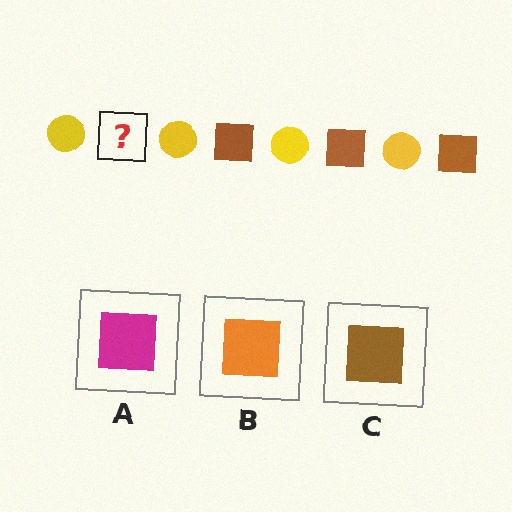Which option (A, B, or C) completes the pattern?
C.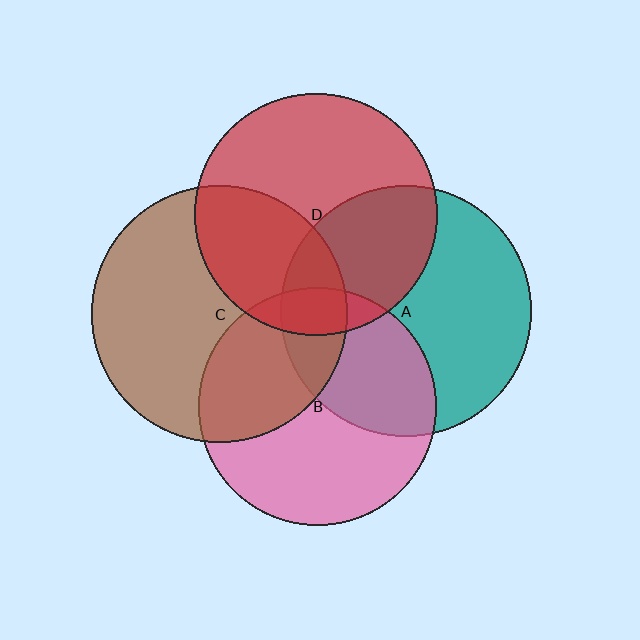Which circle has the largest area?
Circle C (brown).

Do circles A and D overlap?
Yes.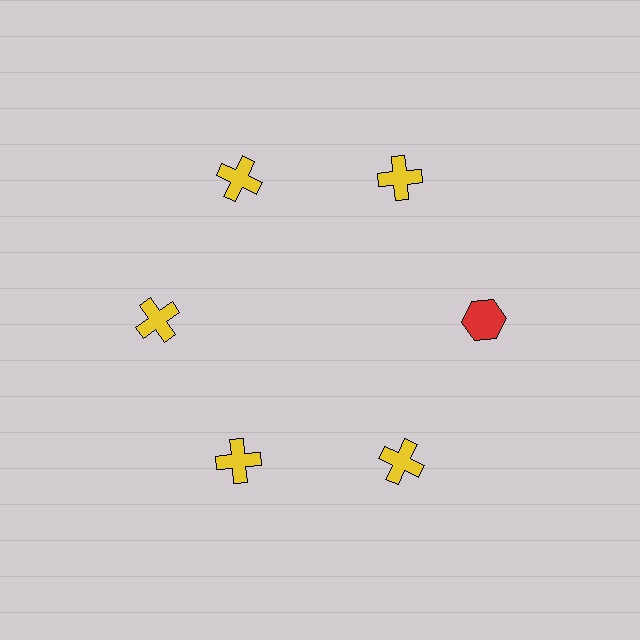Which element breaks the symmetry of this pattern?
The red hexagon at roughly the 3 o'clock position breaks the symmetry. All other shapes are yellow crosses.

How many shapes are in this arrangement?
There are 6 shapes arranged in a ring pattern.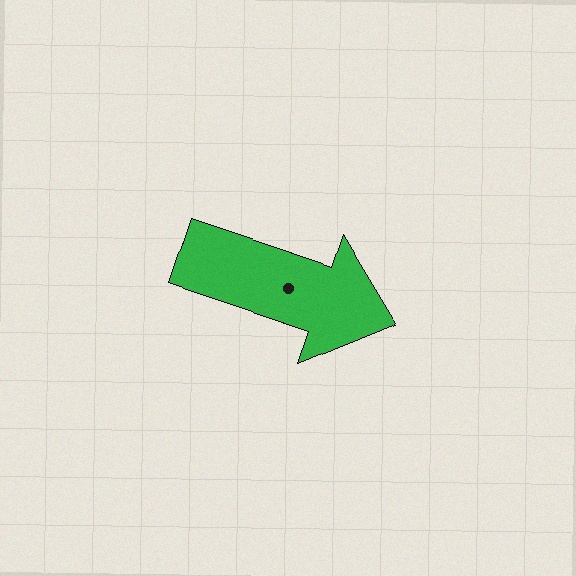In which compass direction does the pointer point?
East.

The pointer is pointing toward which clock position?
Roughly 4 o'clock.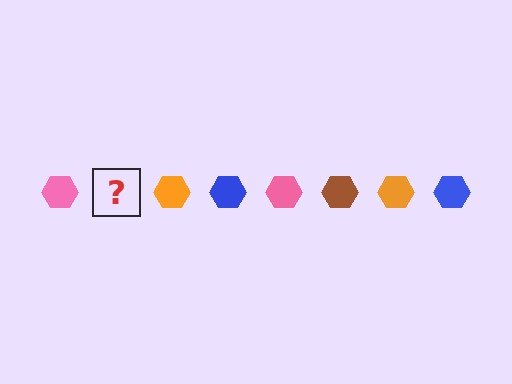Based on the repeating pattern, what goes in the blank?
The blank should be a brown hexagon.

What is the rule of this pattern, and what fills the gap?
The rule is that the pattern cycles through pink, brown, orange, blue hexagons. The gap should be filled with a brown hexagon.